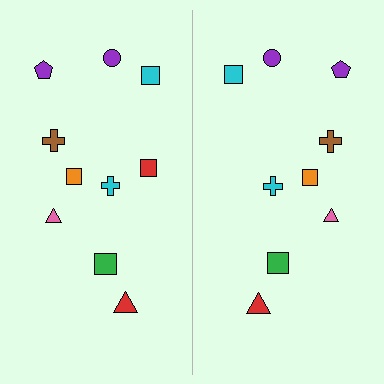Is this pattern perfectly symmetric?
No, the pattern is not perfectly symmetric. A red square is missing from the right side.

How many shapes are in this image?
There are 19 shapes in this image.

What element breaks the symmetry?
A red square is missing from the right side.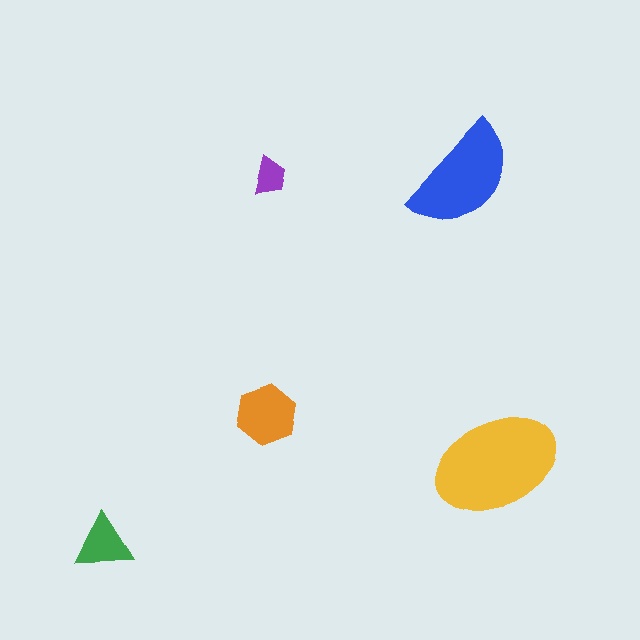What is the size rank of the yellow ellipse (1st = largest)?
1st.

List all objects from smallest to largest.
The purple trapezoid, the green triangle, the orange hexagon, the blue semicircle, the yellow ellipse.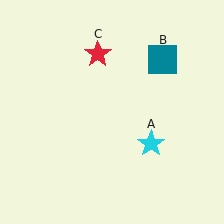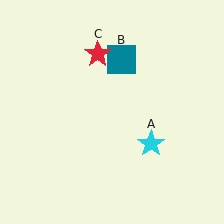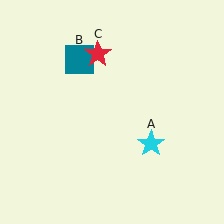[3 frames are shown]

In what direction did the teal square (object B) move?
The teal square (object B) moved left.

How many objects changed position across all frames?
1 object changed position: teal square (object B).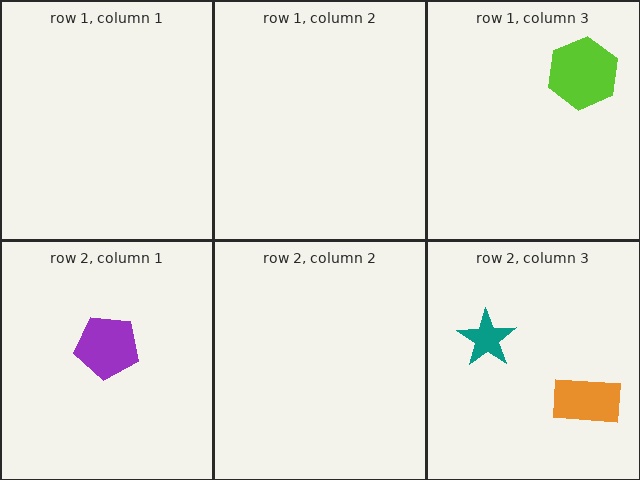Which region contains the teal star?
The row 2, column 3 region.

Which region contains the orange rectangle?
The row 2, column 3 region.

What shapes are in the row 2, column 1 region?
The purple pentagon.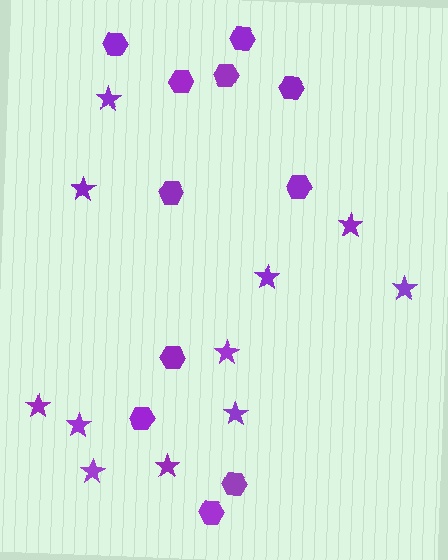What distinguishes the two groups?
There are 2 groups: one group of stars (11) and one group of hexagons (11).